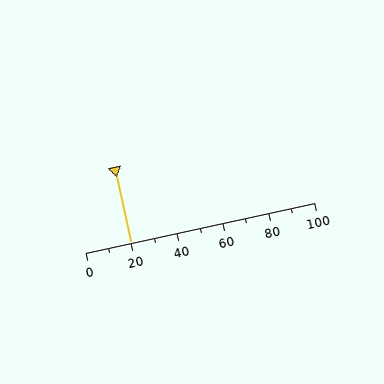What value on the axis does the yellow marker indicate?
The marker indicates approximately 20.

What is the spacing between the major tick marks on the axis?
The major ticks are spaced 20 apart.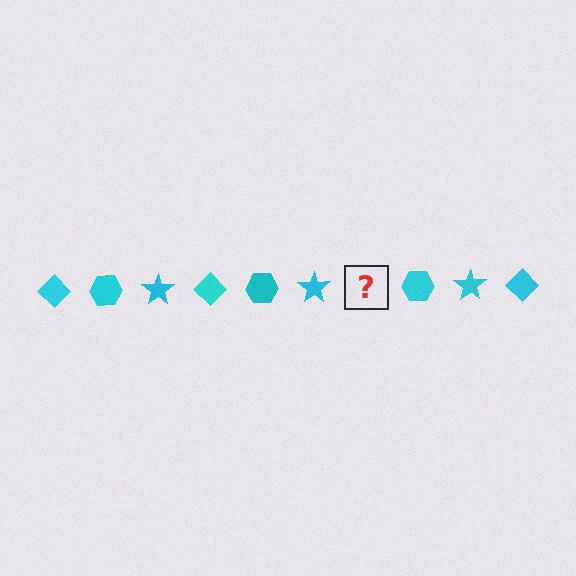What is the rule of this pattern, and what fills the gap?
The rule is that the pattern cycles through diamond, hexagon, star shapes in cyan. The gap should be filled with a cyan diamond.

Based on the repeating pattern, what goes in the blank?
The blank should be a cyan diamond.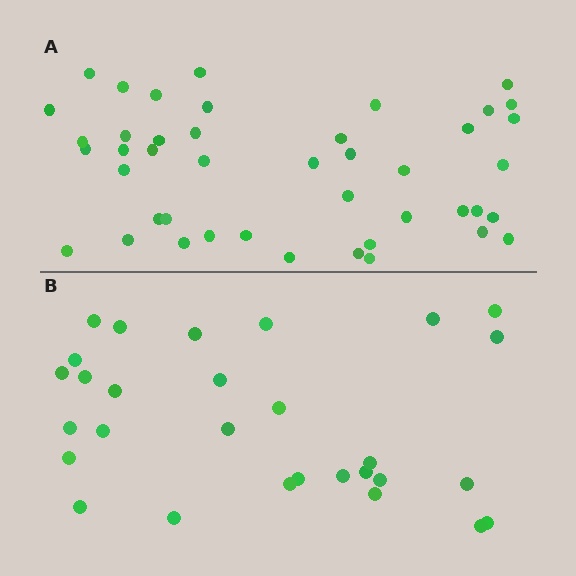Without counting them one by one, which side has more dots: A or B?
Region A (the top region) has more dots.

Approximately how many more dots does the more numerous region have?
Region A has approximately 15 more dots than region B.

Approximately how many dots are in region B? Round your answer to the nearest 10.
About 30 dots. (The exact count is 29, which rounds to 30.)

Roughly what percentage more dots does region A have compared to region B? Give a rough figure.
About 50% more.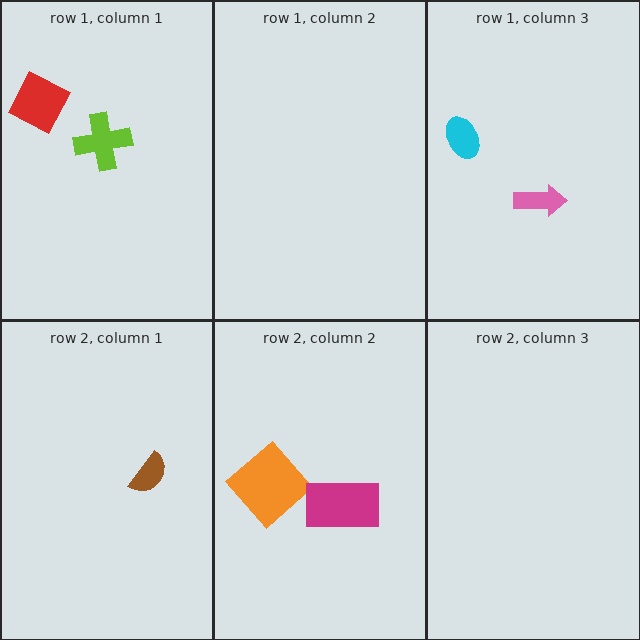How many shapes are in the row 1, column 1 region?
2.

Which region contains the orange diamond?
The row 2, column 2 region.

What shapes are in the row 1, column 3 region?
The pink arrow, the cyan ellipse.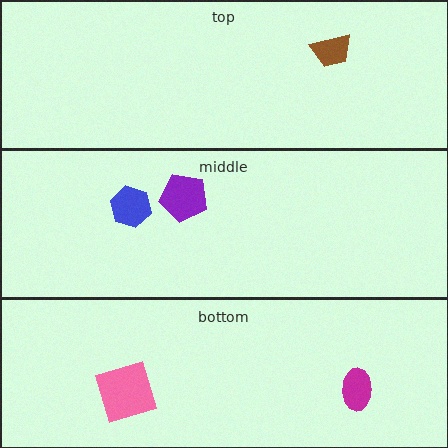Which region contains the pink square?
The bottom region.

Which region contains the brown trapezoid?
The top region.